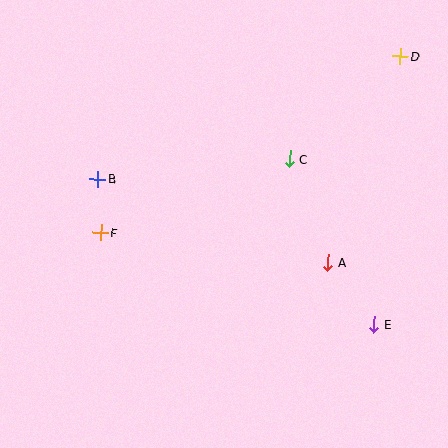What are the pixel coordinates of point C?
Point C is at (290, 159).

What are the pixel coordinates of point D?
Point D is at (400, 56).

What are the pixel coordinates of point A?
Point A is at (328, 262).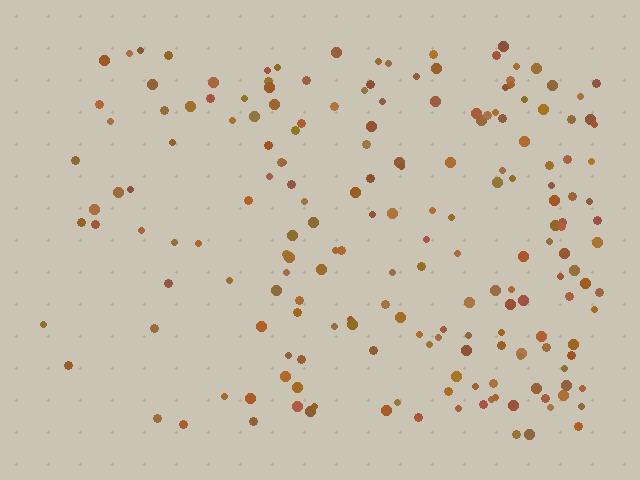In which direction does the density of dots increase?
From left to right, with the right side densest.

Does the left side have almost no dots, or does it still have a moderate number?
Still a moderate number, just noticeably fewer than the right.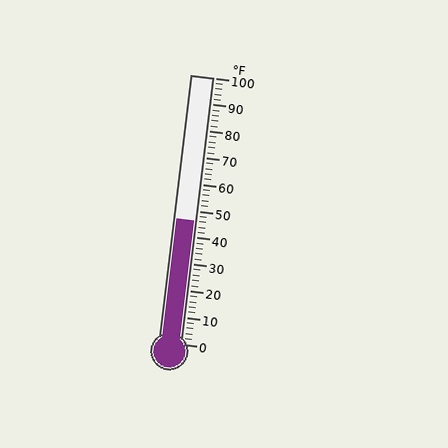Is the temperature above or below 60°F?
The temperature is below 60°F.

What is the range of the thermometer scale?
The thermometer scale ranges from 0°F to 100°F.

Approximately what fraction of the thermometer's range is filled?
The thermometer is filled to approximately 45% of its range.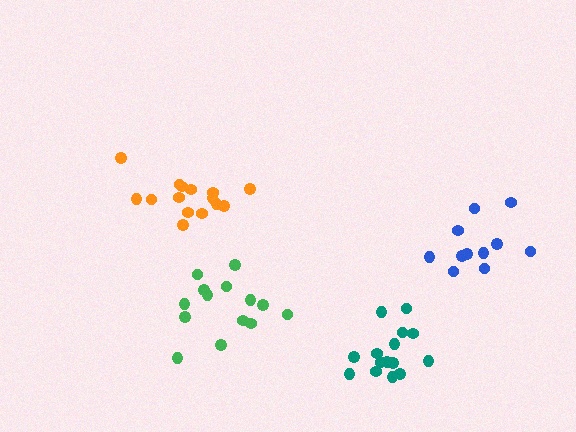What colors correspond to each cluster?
The clusters are colored: green, blue, teal, orange.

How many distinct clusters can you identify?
There are 4 distinct clusters.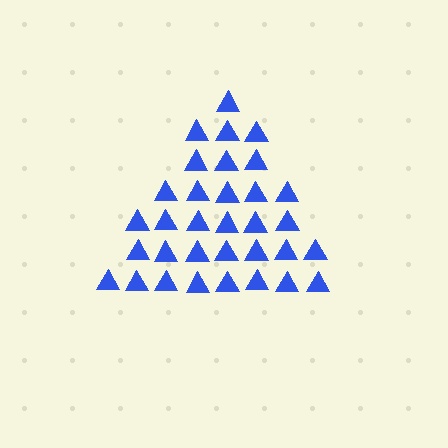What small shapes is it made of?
It is made of small triangles.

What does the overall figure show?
The overall figure shows a triangle.